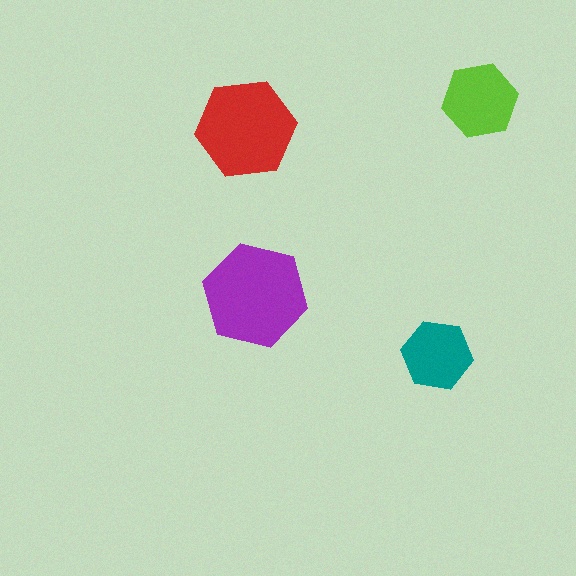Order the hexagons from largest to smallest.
the purple one, the red one, the lime one, the teal one.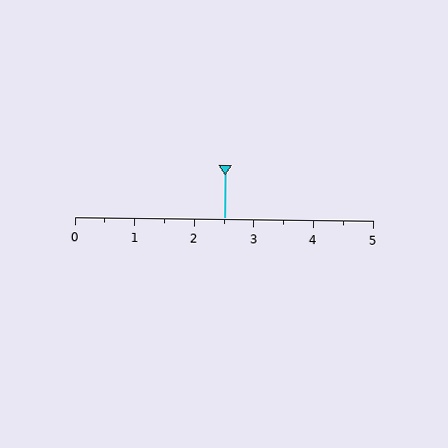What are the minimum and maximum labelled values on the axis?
The axis runs from 0 to 5.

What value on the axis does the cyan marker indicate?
The marker indicates approximately 2.5.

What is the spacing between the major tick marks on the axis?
The major ticks are spaced 1 apart.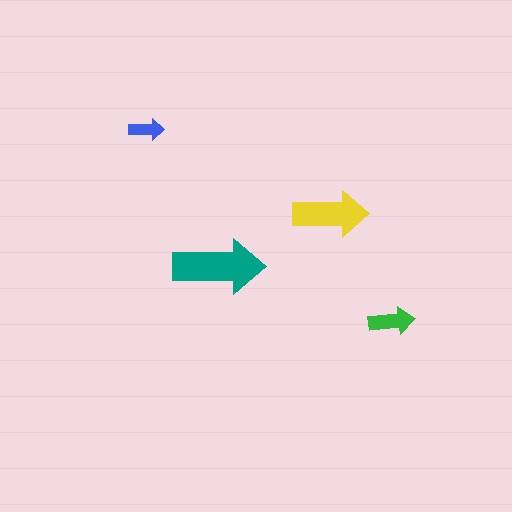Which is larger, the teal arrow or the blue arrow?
The teal one.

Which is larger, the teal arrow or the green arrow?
The teal one.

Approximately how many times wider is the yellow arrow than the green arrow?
About 1.5 times wider.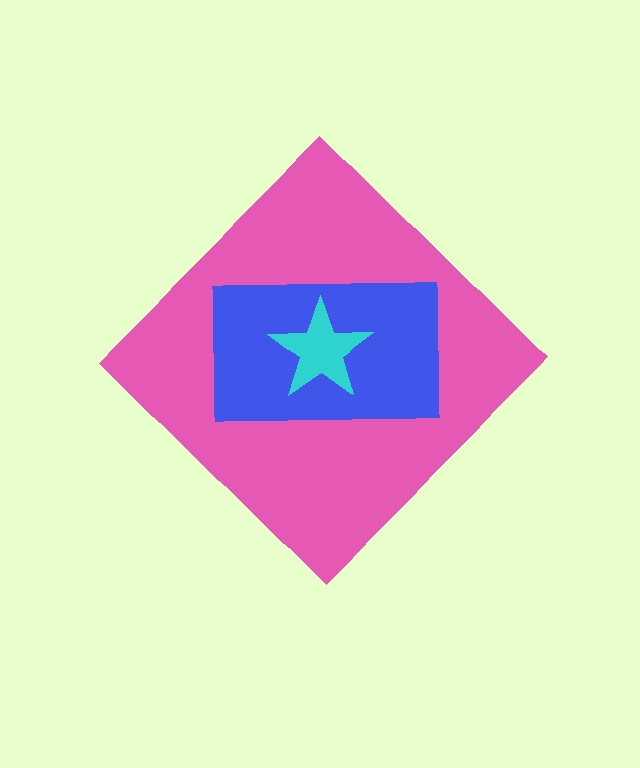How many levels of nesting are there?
3.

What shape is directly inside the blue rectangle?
The cyan star.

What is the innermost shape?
The cyan star.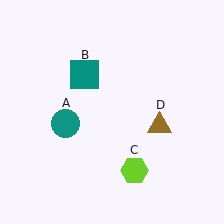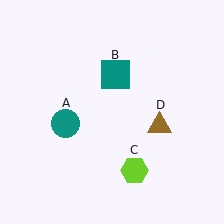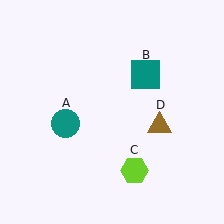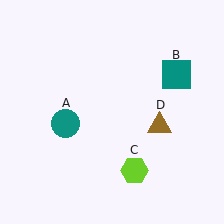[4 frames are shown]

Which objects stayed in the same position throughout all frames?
Teal circle (object A) and lime hexagon (object C) and brown triangle (object D) remained stationary.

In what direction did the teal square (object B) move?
The teal square (object B) moved right.